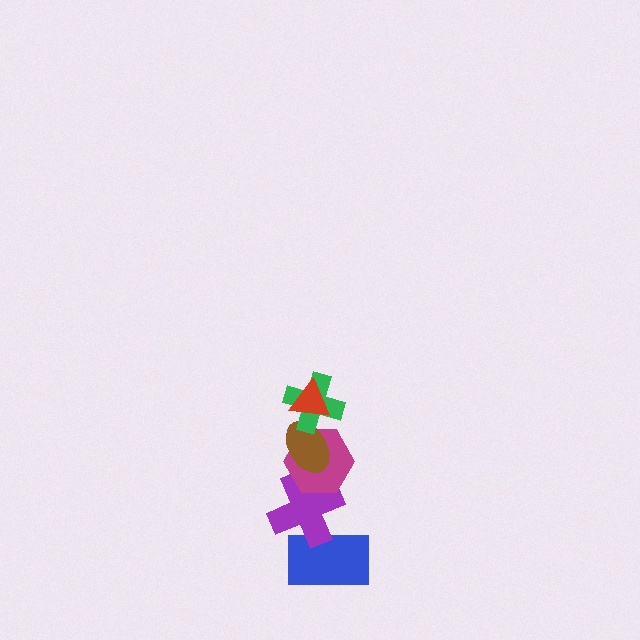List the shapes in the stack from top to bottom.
From top to bottom: the red triangle, the green cross, the brown ellipse, the magenta hexagon, the purple cross, the blue rectangle.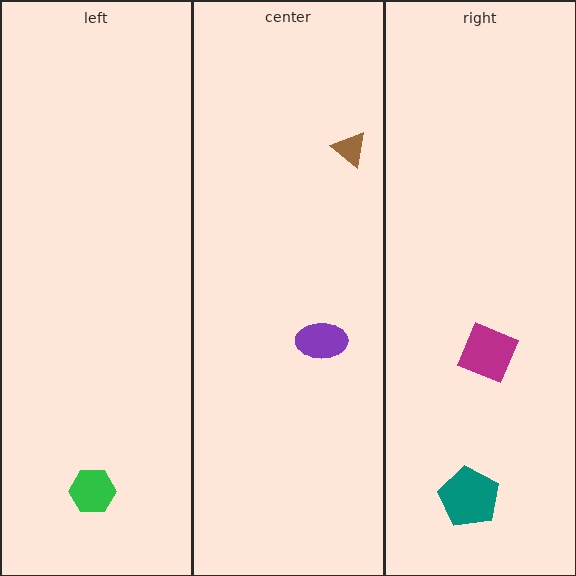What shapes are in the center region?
The purple ellipse, the brown triangle.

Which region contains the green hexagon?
The left region.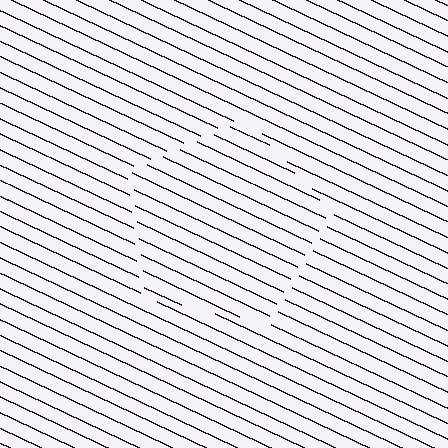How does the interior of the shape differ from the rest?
The interior of the shape contains the same grating, shifted by half a period — the contour is defined by the phase discontinuity where line-ends from the inner and outer gratings abut.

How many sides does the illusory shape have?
5 sides — the line-ends trace a pentagon.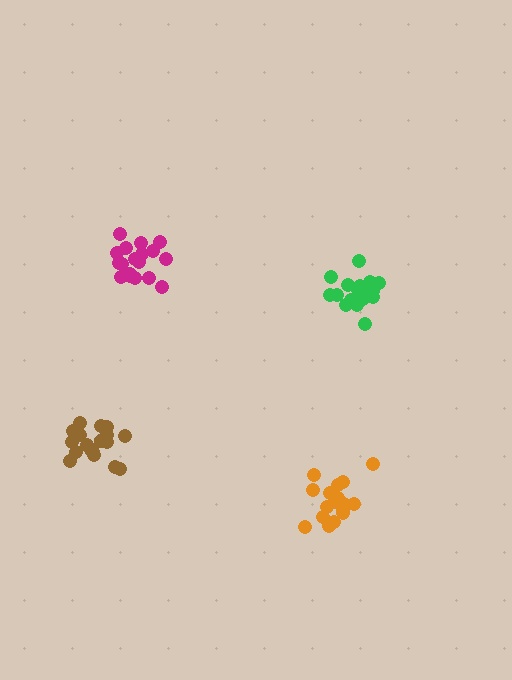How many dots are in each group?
Group 1: 20 dots, Group 2: 19 dots, Group 3: 17 dots, Group 4: 18 dots (74 total).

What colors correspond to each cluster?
The clusters are colored: green, brown, orange, magenta.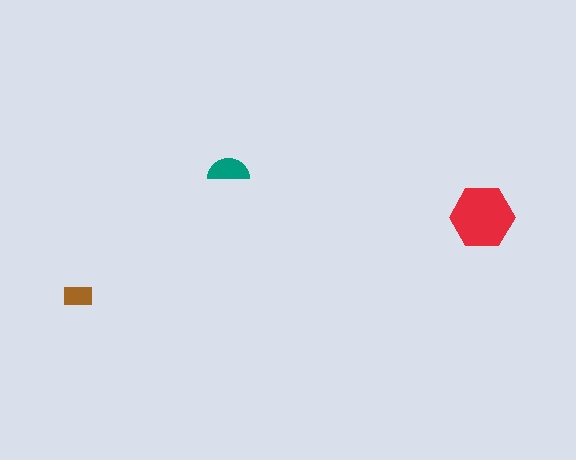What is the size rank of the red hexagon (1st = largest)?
1st.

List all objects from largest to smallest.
The red hexagon, the teal semicircle, the brown rectangle.